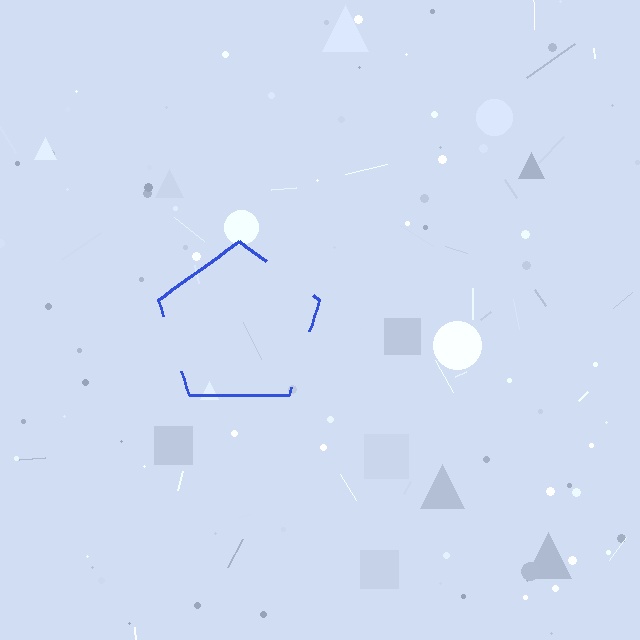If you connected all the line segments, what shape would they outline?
They would outline a pentagon.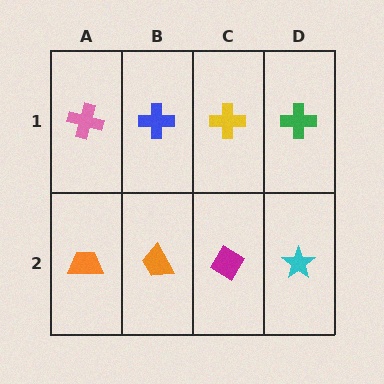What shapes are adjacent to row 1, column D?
A cyan star (row 2, column D), a yellow cross (row 1, column C).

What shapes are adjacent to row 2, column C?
A yellow cross (row 1, column C), an orange trapezoid (row 2, column B), a cyan star (row 2, column D).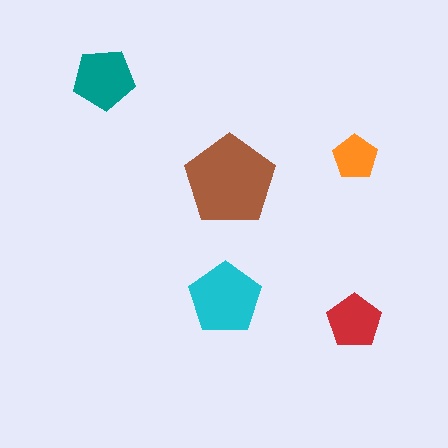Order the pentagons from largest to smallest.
the brown one, the cyan one, the teal one, the red one, the orange one.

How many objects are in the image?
There are 5 objects in the image.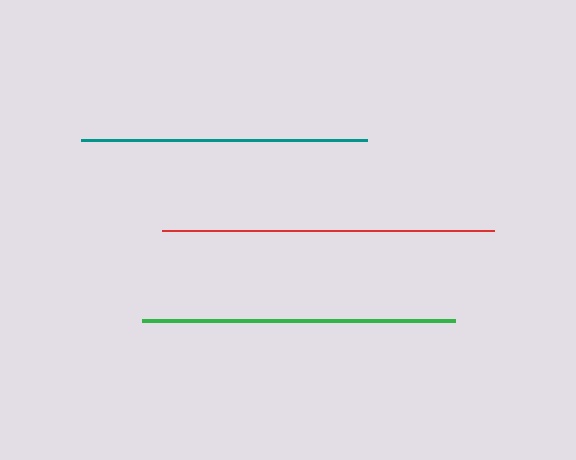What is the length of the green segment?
The green segment is approximately 313 pixels long.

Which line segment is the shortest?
The teal line is the shortest at approximately 287 pixels.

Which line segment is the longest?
The red line is the longest at approximately 332 pixels.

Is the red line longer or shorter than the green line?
The red line is longer than the green line.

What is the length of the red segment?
The red segment is approximately 332 pixels long.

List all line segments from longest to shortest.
From longest to shortest: red, green, teal.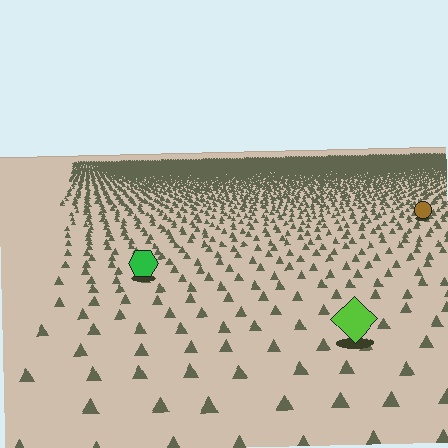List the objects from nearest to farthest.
From nearest to farthest: the lime diamond, the green hexagon, the brown circle.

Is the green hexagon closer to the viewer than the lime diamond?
No. The lime diamond is closer — you can tell from the texture gradient: the ground texture is coarser near it.